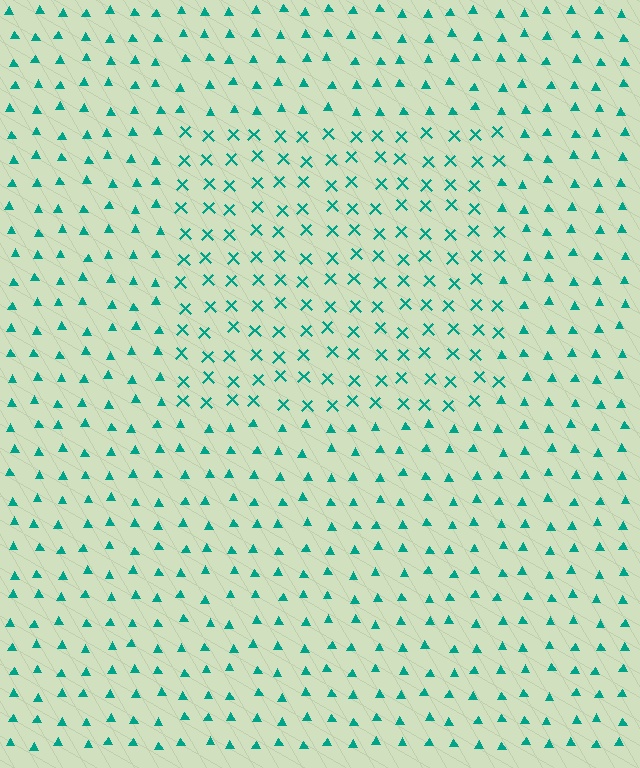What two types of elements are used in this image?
The image uses X marks inside the rectangle region and triangles outside it.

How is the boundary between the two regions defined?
The boundary is defined by a change in element shape: X marks inside vs. triangles outside. All elements share the same color and spacing.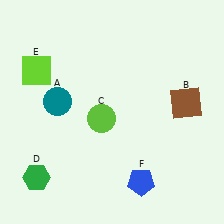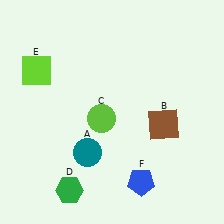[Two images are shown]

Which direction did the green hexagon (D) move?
The green hexagon (D) moved right.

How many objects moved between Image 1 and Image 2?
3 objects moved between the two images.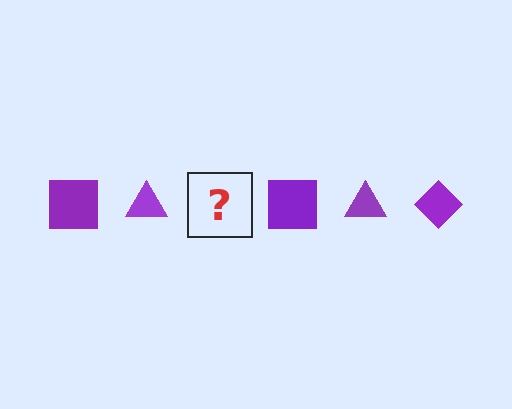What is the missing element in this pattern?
The missing element is a purple diamond.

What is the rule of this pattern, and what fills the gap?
The rule is that the pattern cycles through square, triangle, diamond shapes in purple. The gap should be filled with a purple diamond.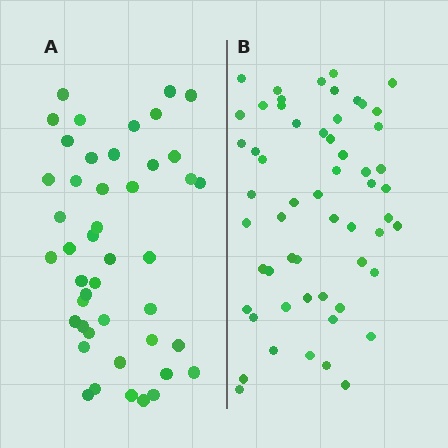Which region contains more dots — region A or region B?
Region B (the right region) has more dots.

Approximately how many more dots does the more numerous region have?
Region B has roughly 12 or so more dots than region A.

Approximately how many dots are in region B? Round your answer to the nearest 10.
About 60 dots. (The exact count is 57, which rounds to 60.)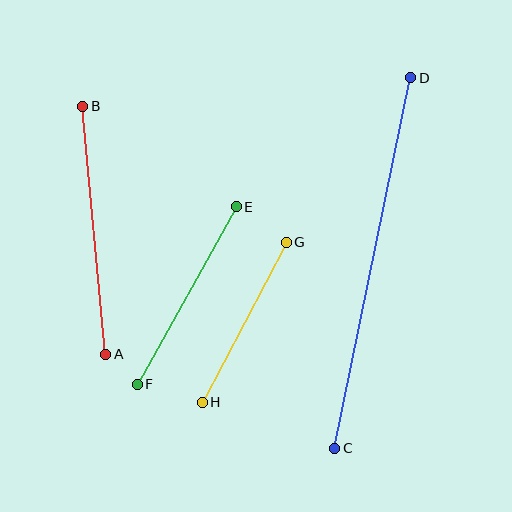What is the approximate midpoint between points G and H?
The midpoint is at approximately (244, 322) pixels.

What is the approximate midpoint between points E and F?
The midpoint is at approximately (187, 296) pixels.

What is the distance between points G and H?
The distance is approximately 181 pixels.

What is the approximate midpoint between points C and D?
The midpoint is at approximately (373, 263) pixels.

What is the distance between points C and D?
The distance is approximately 378 pixels.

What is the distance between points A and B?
The distance is approximately 249 pixels.